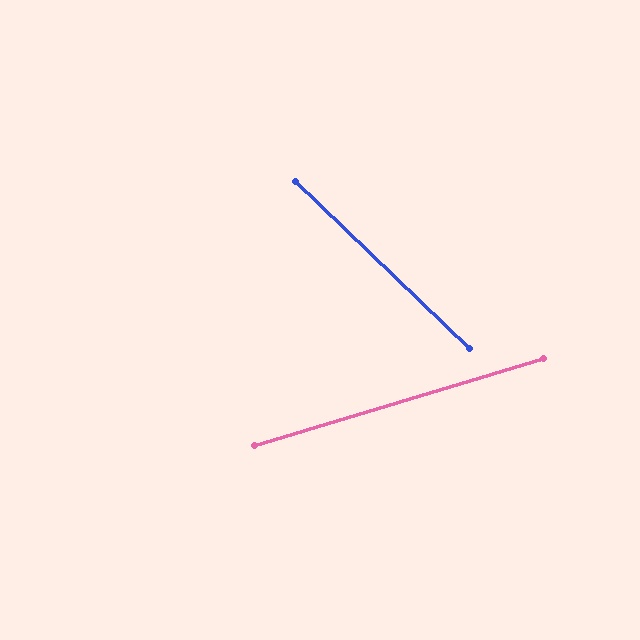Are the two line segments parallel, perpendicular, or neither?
Neither parallel nor perpendicular — they differ by about 61°.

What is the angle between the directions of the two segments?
Approximately 61 degrees.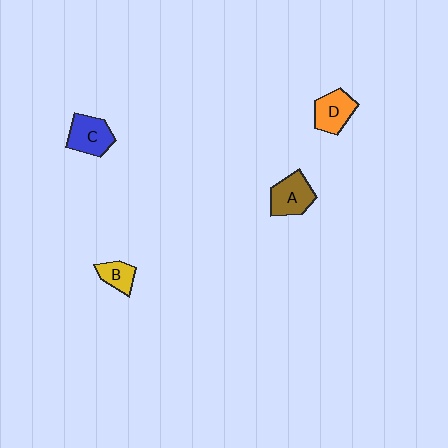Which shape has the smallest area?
Shape B (yellow).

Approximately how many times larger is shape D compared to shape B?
Approximately 1.5 times.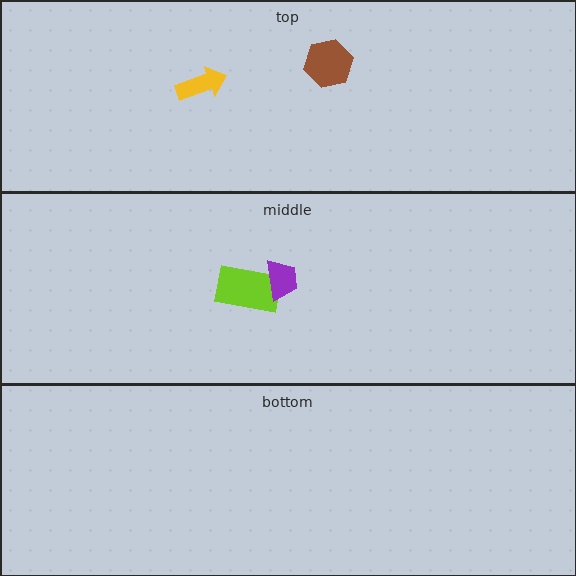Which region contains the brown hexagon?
The top region.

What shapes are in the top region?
The yellow arrow, the brown hexagon.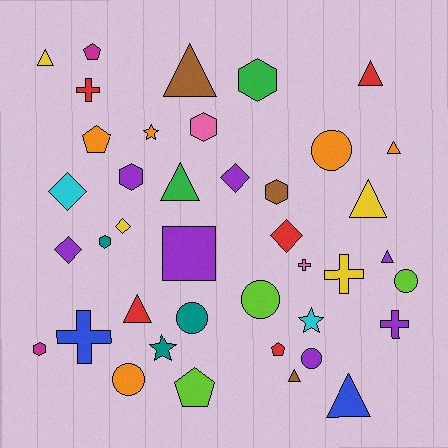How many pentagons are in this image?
There are 4 pentagons.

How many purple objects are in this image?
There are 7 purple objects.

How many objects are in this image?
There are 40 objects.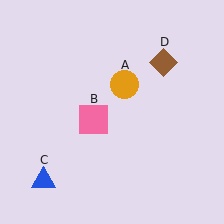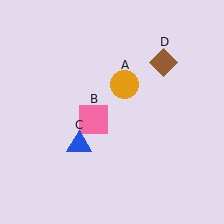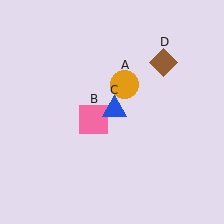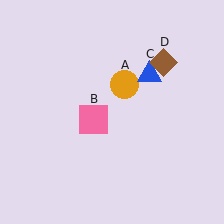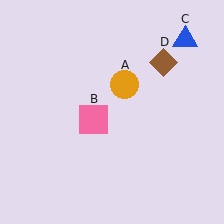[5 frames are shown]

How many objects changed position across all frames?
1 object changed position: blue triangle (object C).